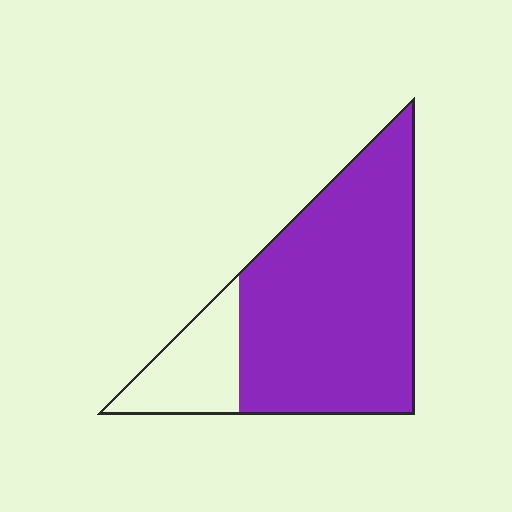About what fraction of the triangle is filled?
About four fifths (4/5).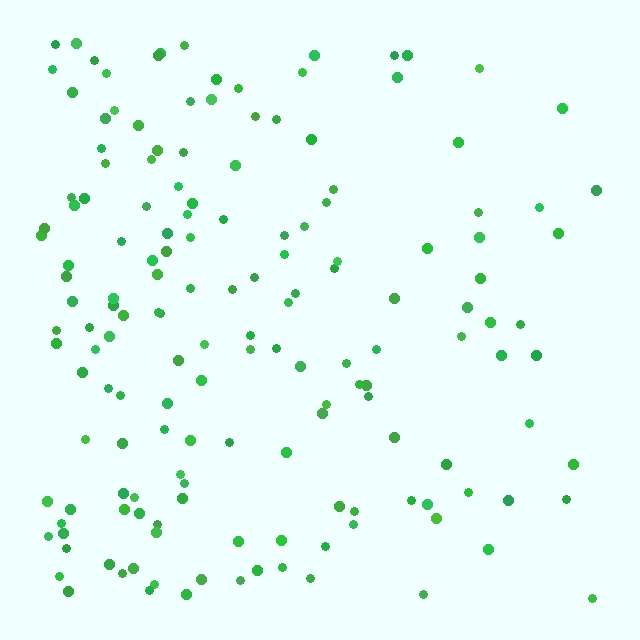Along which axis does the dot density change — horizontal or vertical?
Horizontal.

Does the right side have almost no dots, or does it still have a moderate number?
Still a moderate number, just noticeably fewer than the left.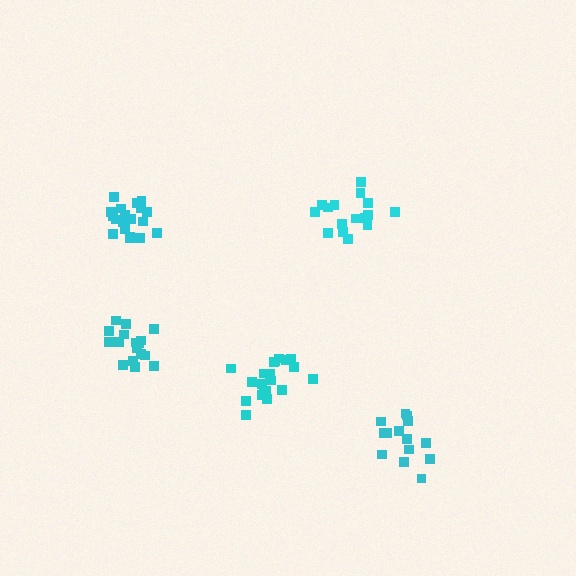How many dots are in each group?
Group 1: 20 dots, Group 2: 16 dots, Group 3: 14 dots, Group 4: 20 dots, Group 5: 17 dots (87 total).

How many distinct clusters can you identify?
There are 5 distinct clusters.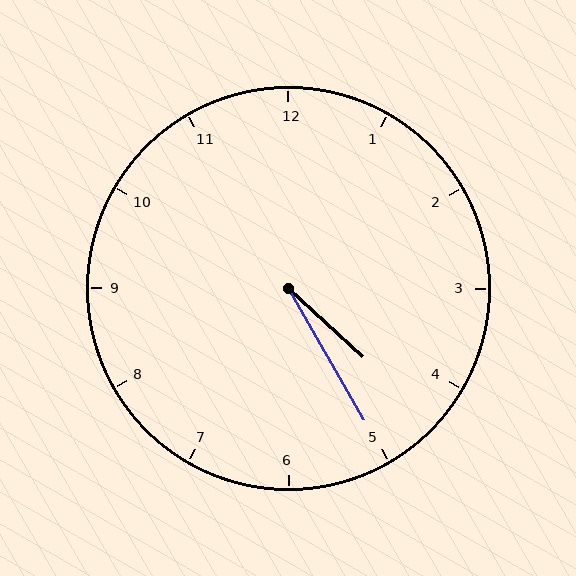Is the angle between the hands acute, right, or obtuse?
It is acute.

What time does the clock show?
4:25.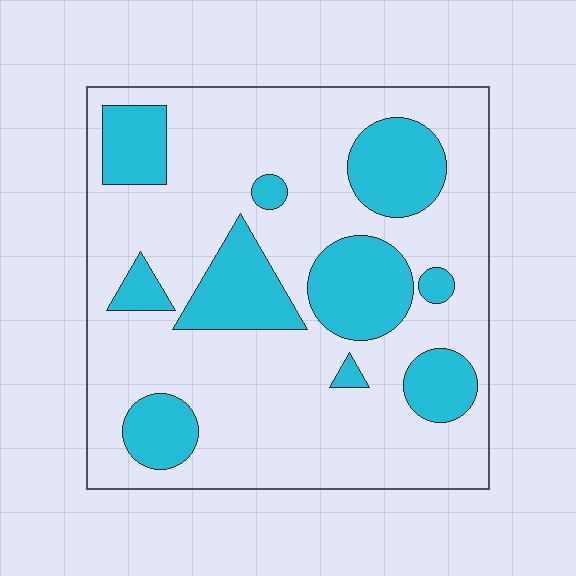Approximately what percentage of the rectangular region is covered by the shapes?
Approximately 25%.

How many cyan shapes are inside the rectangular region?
10.